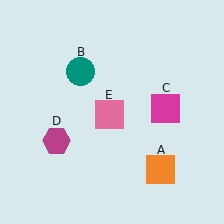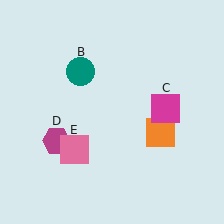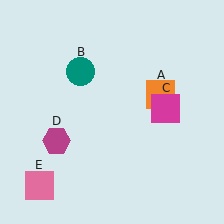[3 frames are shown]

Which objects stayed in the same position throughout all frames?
Teal circle (object B) and magenta square (object C) and magenta hexagon (object D) remained stationary.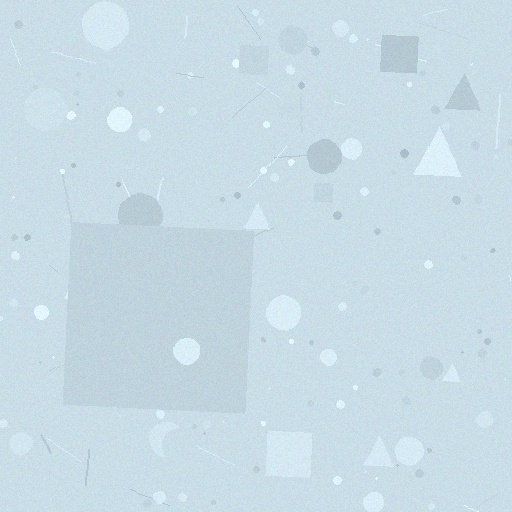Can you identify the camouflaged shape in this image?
The camouflaged shape is a square.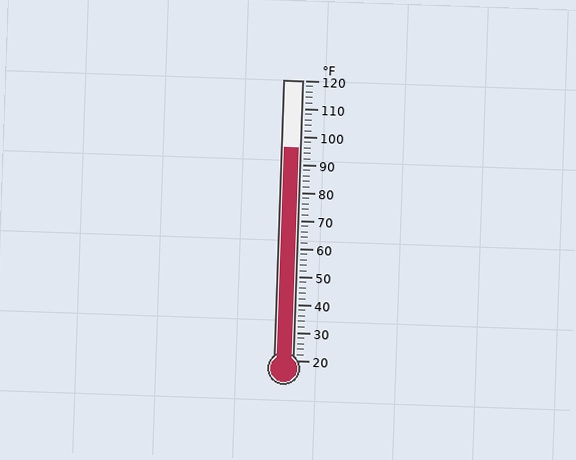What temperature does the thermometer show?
The thermometer shows approximately 96°F.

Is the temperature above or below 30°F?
The temperature is above 30°F.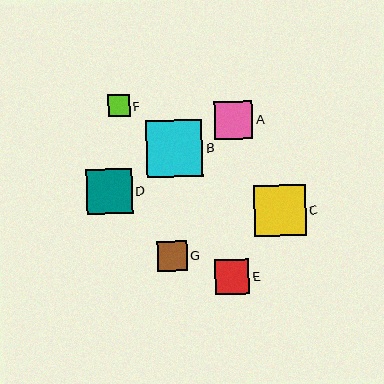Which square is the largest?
Square B is the largest with a size of approximately 57 pixels.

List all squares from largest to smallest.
From largest to smallest: B, C, D, A, E, G, F.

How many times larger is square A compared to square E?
Square A is approximately 1.1 times the size of square E.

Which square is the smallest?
Square F is the smallest with a size of approximately 22 pixels.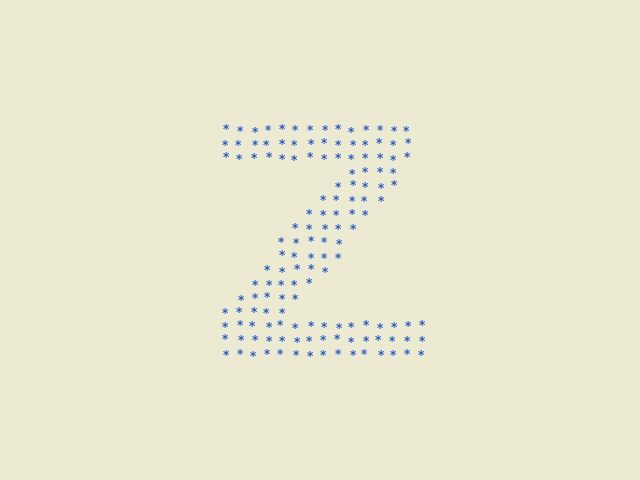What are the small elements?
The small elements are asterisks.